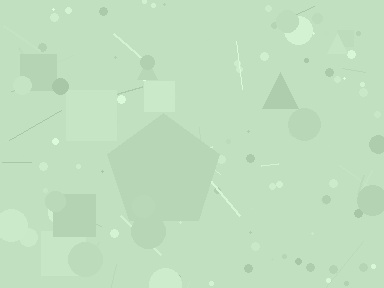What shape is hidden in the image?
A pentagon is hidden in the image.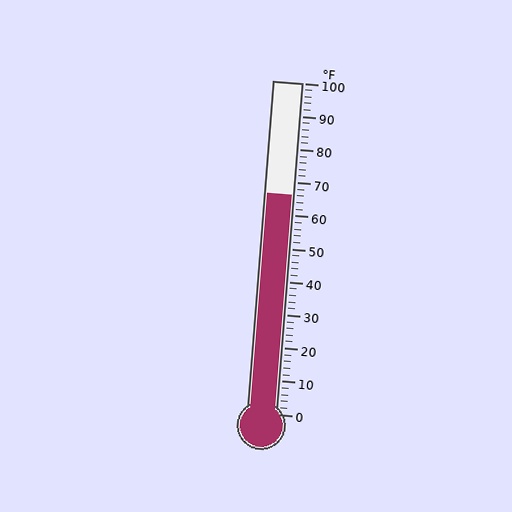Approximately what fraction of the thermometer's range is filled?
The thermometer is filled to approximately 65% of its range.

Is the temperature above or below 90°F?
The temperature is below 90°F.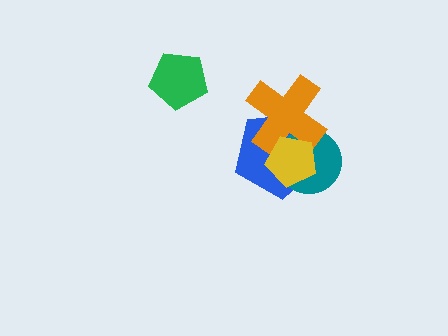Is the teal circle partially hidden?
Yes, it is partially covered by another shape.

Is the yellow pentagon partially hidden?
No, no other shape covers it.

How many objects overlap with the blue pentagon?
3 objects overlap with the blue pentagon.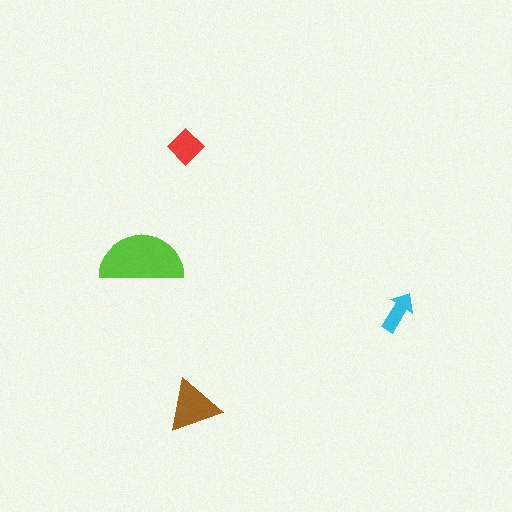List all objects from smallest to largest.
The cyan arrow, the red diamond, the brown triangle, the lime semicircle.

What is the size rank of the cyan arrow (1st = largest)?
4th.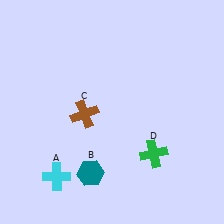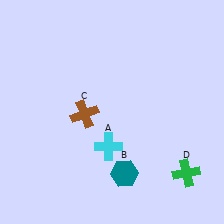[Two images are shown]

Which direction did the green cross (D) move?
The green cross (D) moved right.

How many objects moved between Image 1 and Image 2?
3 objects moved between the two images.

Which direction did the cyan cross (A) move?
The cyan cross (A) moved right.